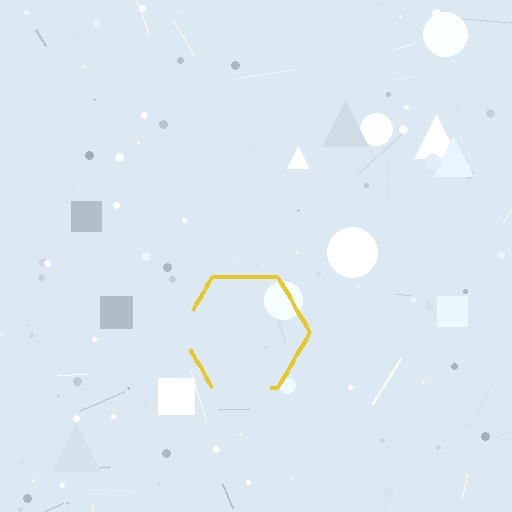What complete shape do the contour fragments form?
The contour fragments form a hexagon.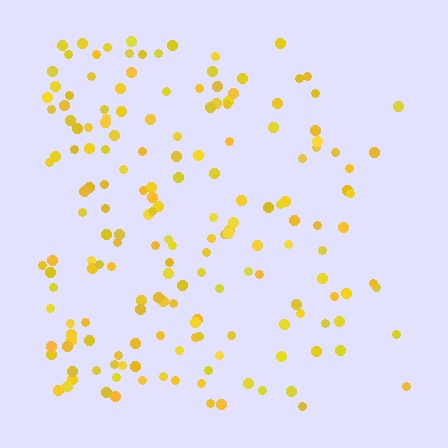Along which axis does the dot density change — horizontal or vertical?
Horizontal.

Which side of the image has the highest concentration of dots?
The left.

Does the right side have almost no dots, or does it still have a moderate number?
Still a moderate number, just noticeably fewer than the left.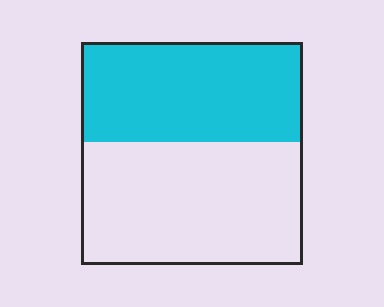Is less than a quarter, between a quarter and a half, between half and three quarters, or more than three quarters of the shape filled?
Between a quarter and a half.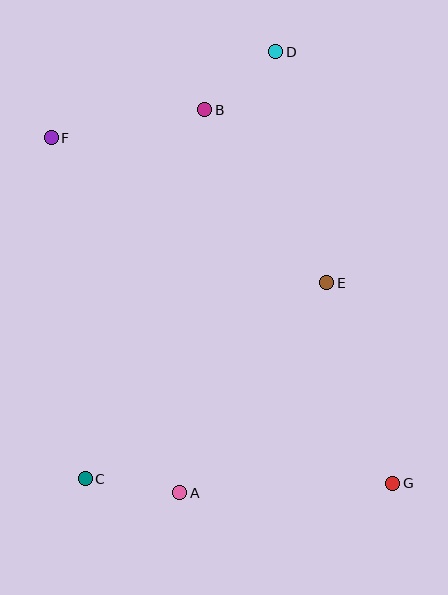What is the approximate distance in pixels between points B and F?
The distance between B and F is approximately 156 pixels.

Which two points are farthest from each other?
Points F and G are farthest from each other.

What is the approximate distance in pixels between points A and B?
The distance between A and B is approximately 383 pixels.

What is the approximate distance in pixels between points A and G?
The distance between A and G is approximately 213 pixels.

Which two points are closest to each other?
Points B and D are closest to each other.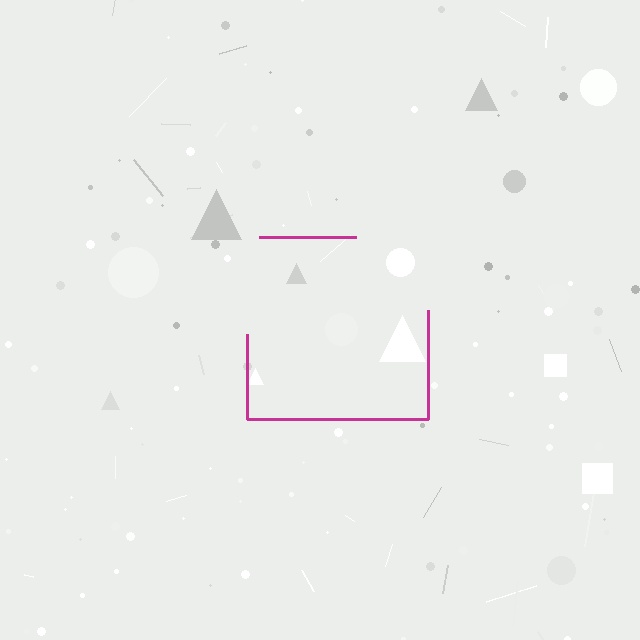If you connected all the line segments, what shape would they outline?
They would outline a square.